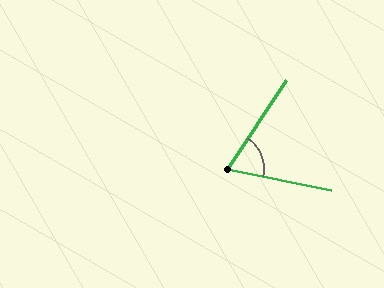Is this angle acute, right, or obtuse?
It is acute.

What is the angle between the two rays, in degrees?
Approximately 68 degrees.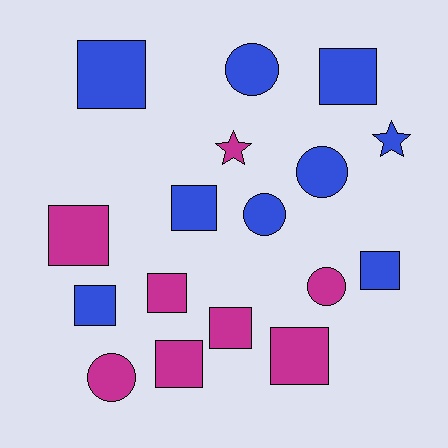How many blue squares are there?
There are 5 blue squares.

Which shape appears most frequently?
Square, with 10 objects.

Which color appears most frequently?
Blue, with 9 objects.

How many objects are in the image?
There are 17 objects.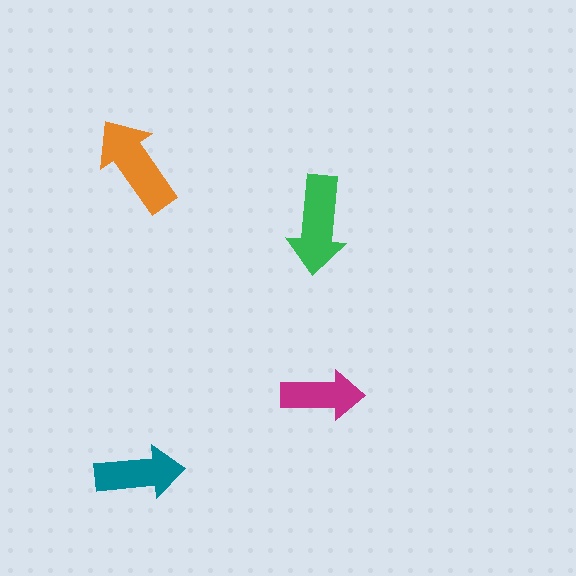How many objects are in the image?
There are 4 objects in the image.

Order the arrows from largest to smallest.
the orange one, the green one, the teal one, the magenta one.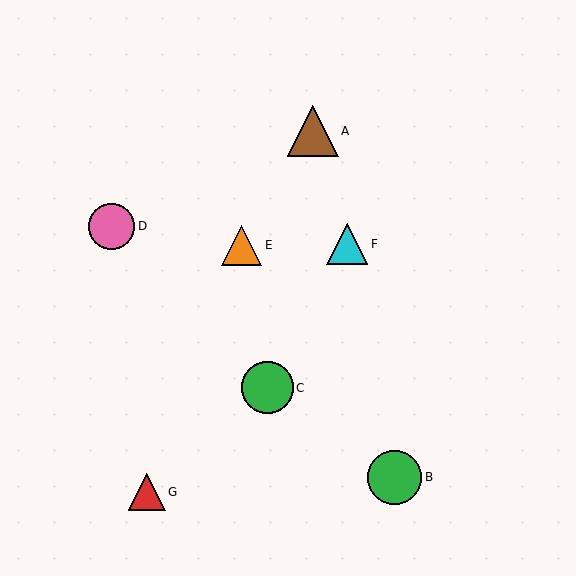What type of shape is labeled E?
Shape E is an orange triangle.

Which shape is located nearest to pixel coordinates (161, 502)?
The red triangle (labeled G) at (147, 492) is nearest to that location.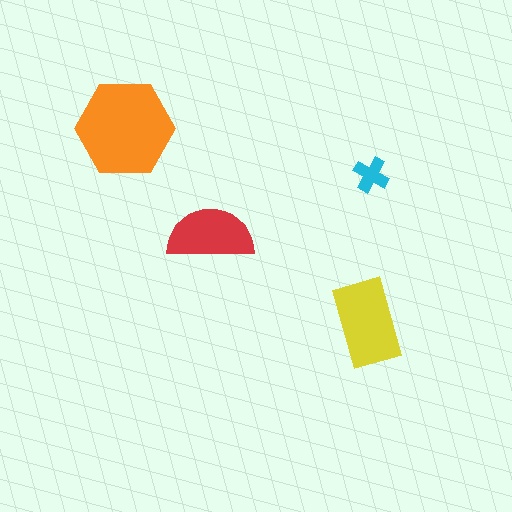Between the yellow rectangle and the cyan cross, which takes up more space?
The yellow rectangle.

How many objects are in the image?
There are 4 objects in the image.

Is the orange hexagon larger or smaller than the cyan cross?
Larger.